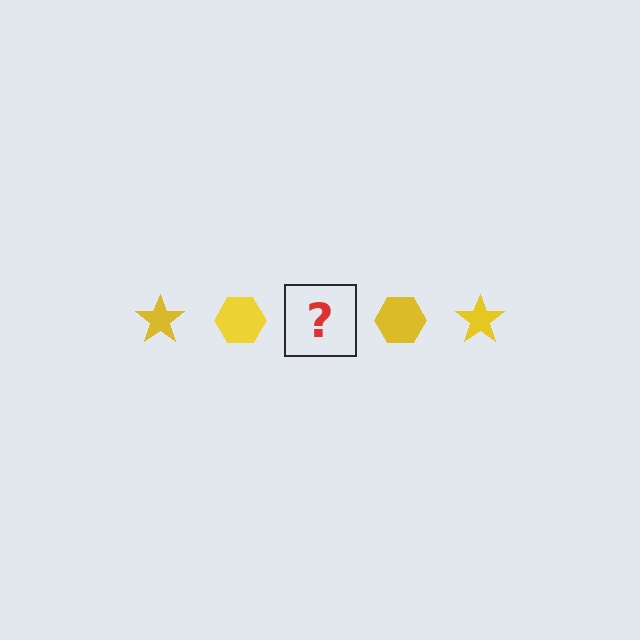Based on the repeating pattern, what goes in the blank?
The blank should be a yellow star.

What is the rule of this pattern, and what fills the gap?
The rule is that the pattern cycles through star, hexagon shapes in yellow. The gap should be filled with a yellow star.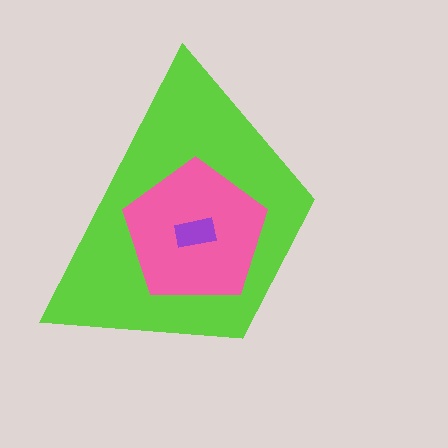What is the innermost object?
The purple rectangle.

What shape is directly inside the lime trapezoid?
The pink pentagon.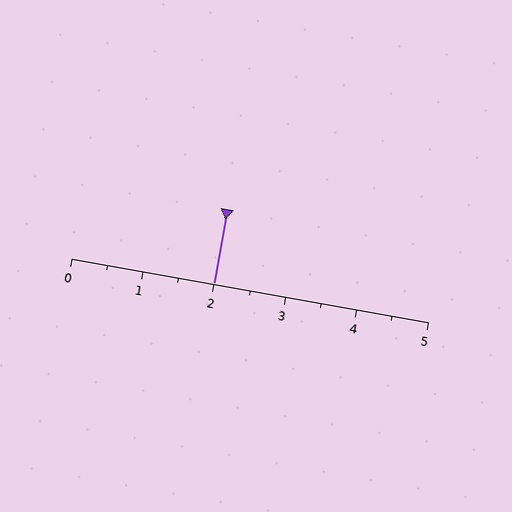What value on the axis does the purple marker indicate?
The marker indicates approximately 2.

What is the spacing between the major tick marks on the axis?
The major ticks are spaced 1 apart.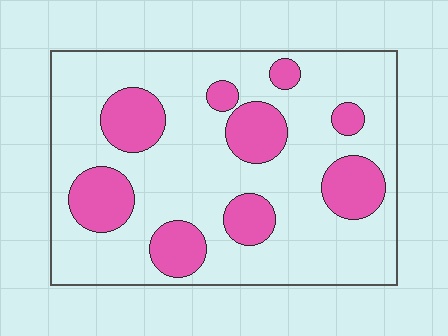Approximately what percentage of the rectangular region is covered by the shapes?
Approximately 25%.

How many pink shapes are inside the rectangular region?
9.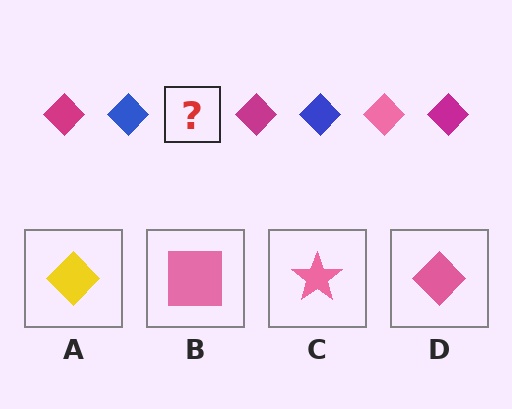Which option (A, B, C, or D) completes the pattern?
D.